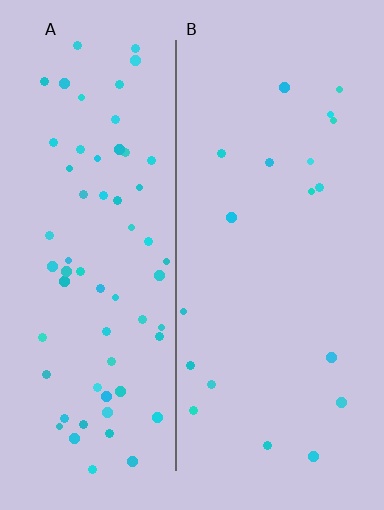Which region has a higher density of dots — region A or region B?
A (the left).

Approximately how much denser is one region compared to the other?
Approximately 3.5× — region A over region B.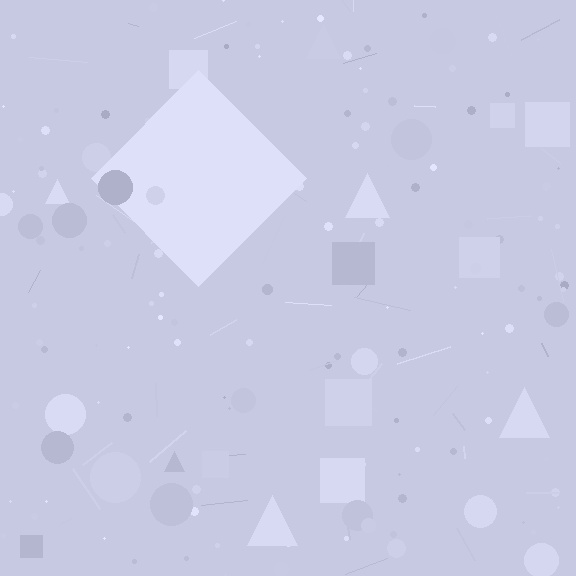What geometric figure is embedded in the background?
A diamond is embedded in the background.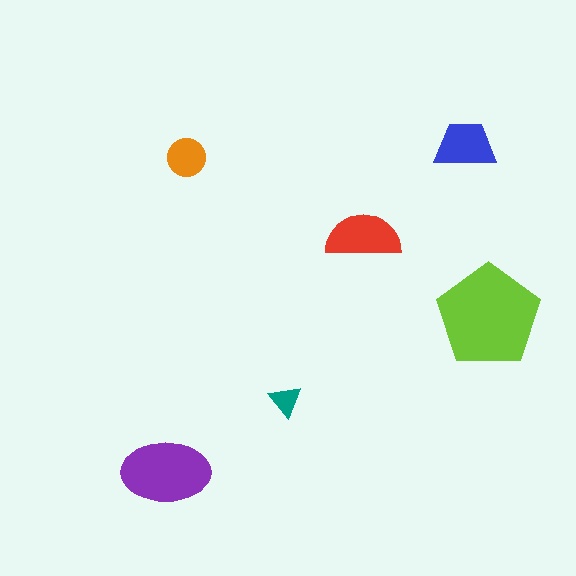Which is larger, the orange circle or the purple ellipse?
The purple ellipse.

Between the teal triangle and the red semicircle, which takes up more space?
The red semicircle.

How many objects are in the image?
There are 6 objects in the image.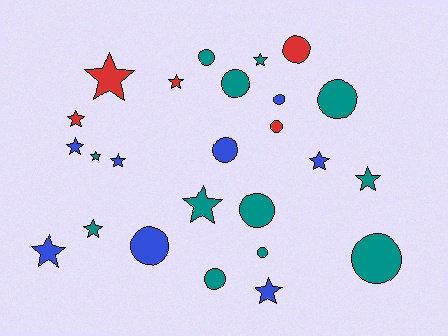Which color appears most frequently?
Teal, with 12 objects.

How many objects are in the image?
There are 25 objects.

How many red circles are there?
There are 2 red circles.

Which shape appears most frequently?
Star, with 13 objects.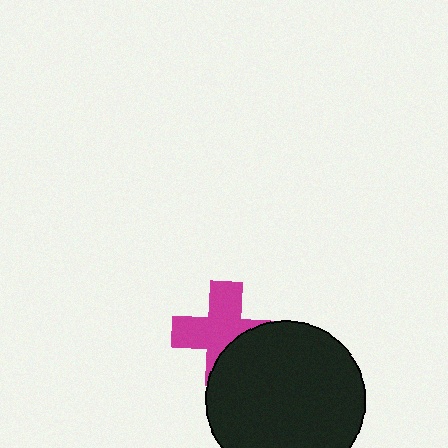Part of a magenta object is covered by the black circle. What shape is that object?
It is a cross.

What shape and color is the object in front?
The object in front is a black circle.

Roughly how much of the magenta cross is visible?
About half of it is visible (roughly 64%).